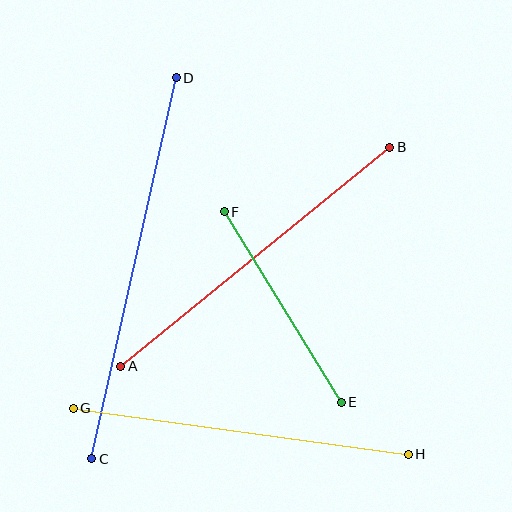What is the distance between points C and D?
The distance is approximately 390 pixels.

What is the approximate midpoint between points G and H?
The midpoint is at approximately (241, 431) pixels.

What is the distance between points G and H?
The distance is approximately 338 pixels.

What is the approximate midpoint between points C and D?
The midpoint is at approximately (134, 268) pixels.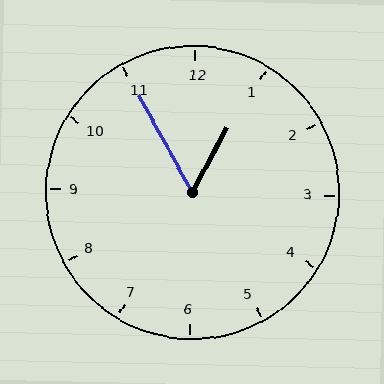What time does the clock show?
12:55.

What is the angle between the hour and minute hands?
Approximately 58 degrees.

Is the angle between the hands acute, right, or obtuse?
It is acute.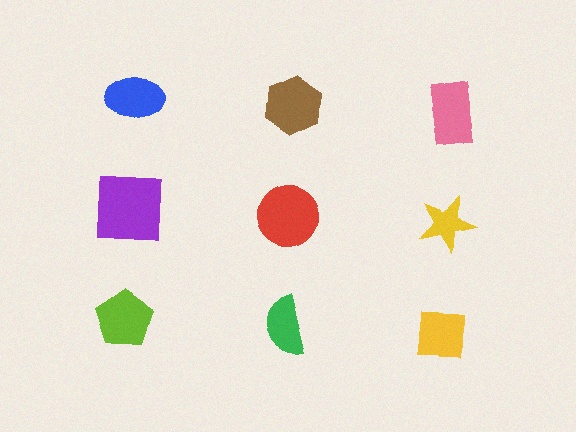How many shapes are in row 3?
3 shapes.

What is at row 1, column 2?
A brown hexagon.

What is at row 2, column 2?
A red circle.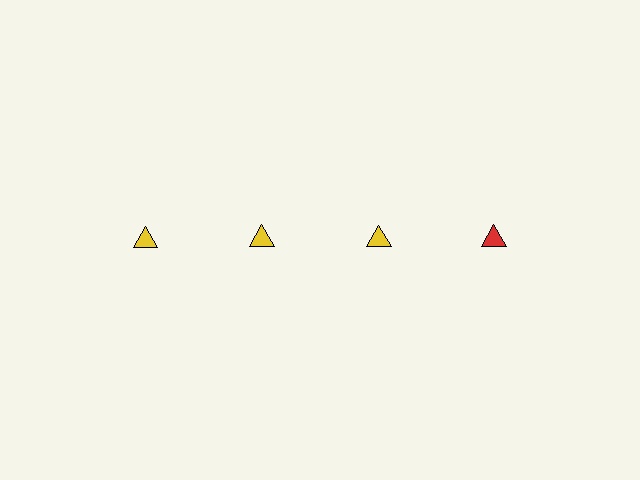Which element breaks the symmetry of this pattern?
The red triangle in the top row, second from right column breaks the symmetry. All other shapes are yellow triangles.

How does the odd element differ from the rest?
It has a different color: red instead of yellow.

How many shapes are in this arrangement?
There are 4 shapes arranged in a grid pattern.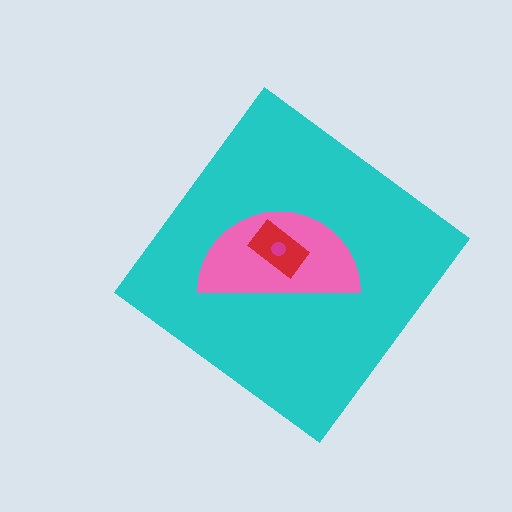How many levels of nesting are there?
4.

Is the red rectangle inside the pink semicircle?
Yes.